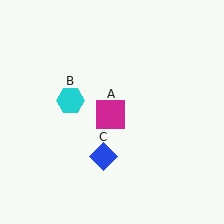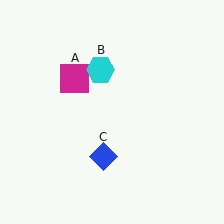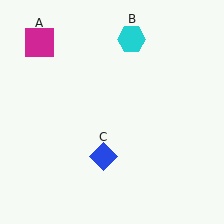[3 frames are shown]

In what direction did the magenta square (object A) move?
The magenta square (object A) moved up and to the left.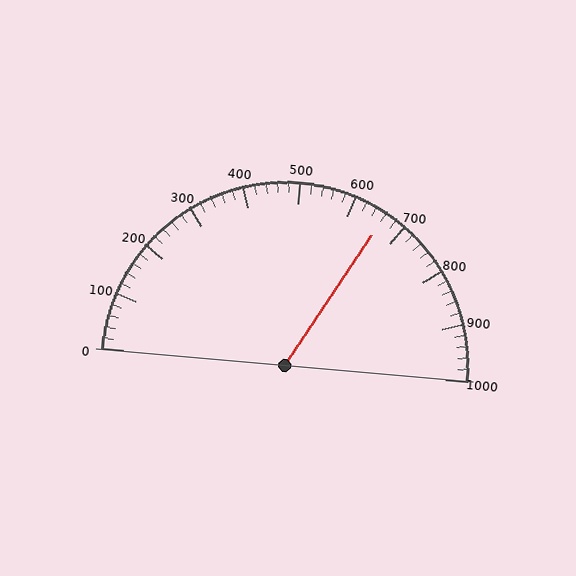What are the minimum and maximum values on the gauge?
The gauge ranges from 0 to 1000.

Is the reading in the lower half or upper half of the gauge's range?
The reading is in the upper half of the range (0 to 1000).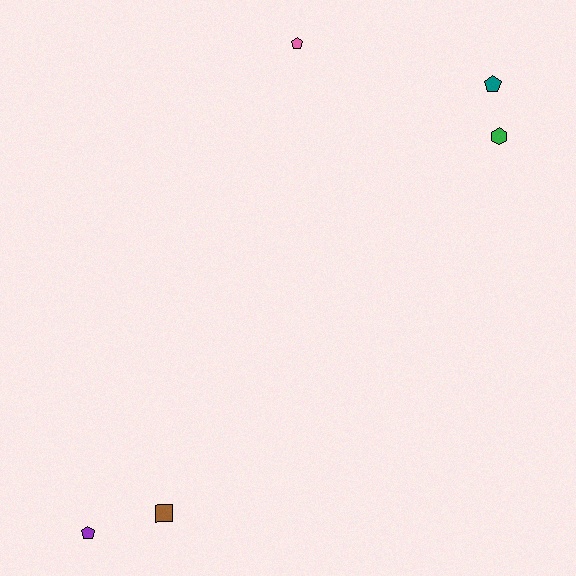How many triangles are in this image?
There are no triangles.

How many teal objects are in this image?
There is 1 teal object.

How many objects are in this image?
There are 5 objects.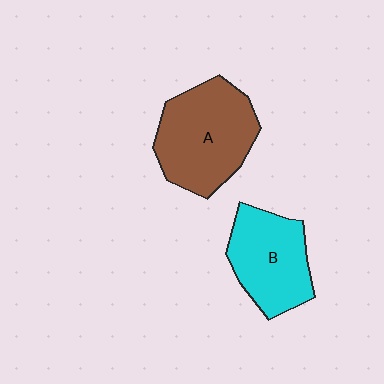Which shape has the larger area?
Shape A (brown).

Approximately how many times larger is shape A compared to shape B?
Approximately 1.3 times.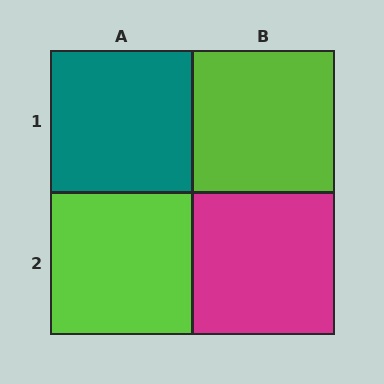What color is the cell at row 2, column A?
Lime.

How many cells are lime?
2 cells are lime.